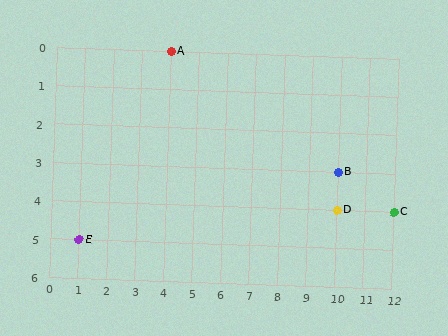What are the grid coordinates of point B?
Point B is at grid coordinates (10, 3).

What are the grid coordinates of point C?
Point C is at grid coordinates (12, 4).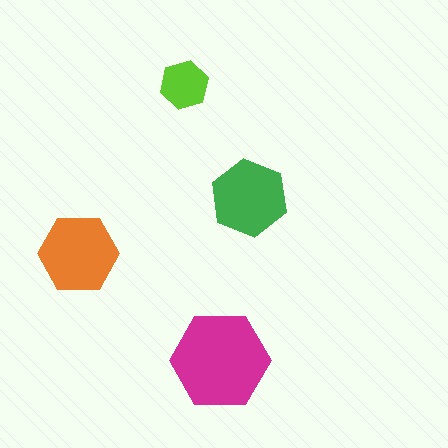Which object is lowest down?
The magenta hexagon is bottommost.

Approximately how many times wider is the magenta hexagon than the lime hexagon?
About 2 times wider.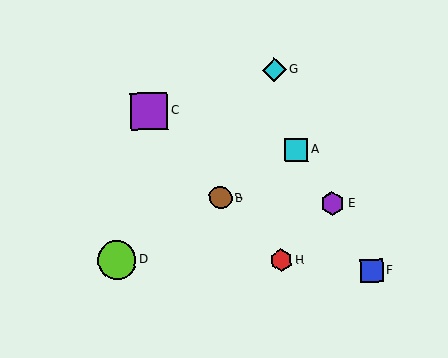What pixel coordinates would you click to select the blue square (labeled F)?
Click at (372, 271) to select the blue square F.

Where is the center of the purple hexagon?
The center of the purple hexagon is at (332, 204).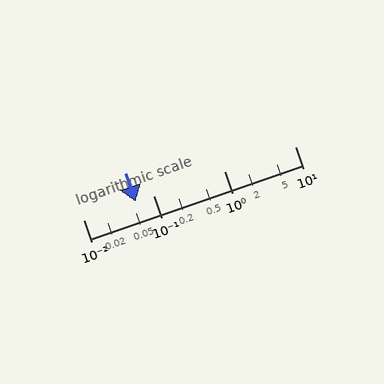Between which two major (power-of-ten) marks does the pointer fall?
The pointer is between 0.01 and 0.1.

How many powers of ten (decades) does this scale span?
The scale spans 3 decades, from 0.01 to 10.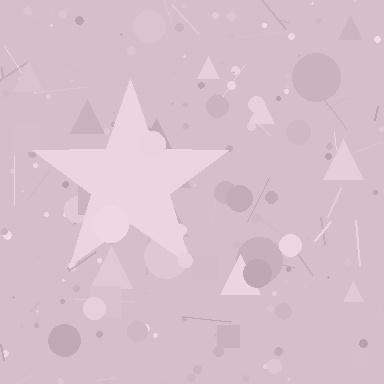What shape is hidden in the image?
A star is hidden in the image.